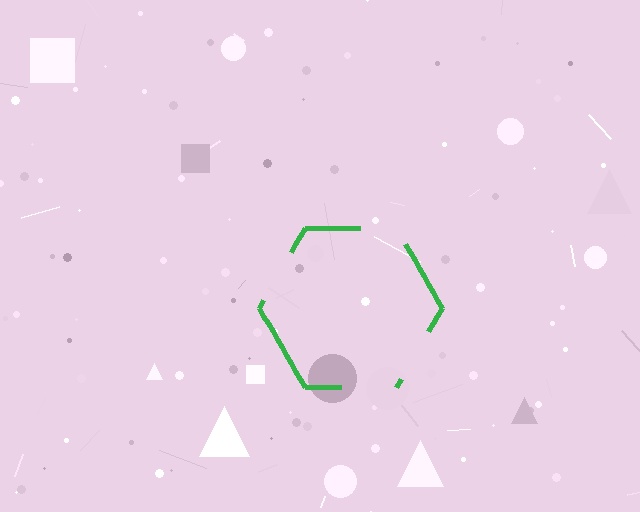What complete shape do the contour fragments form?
The contour fragments form a hexagon.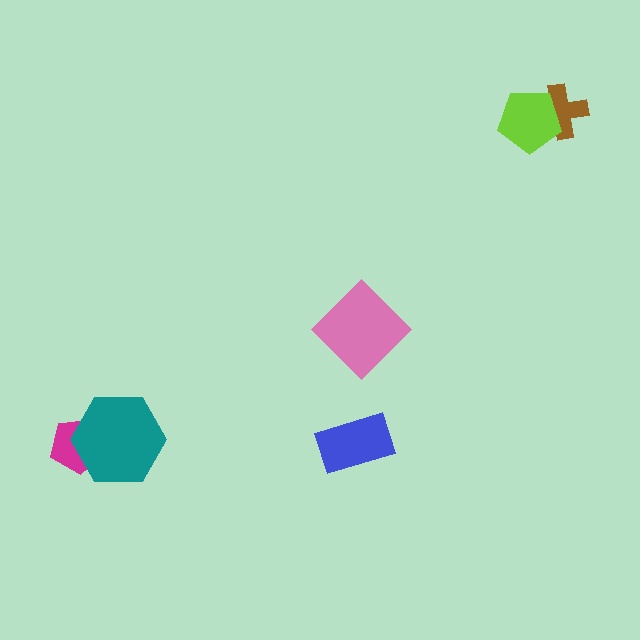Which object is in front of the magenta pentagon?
The teal hexagon is in front of the magenta pentagon.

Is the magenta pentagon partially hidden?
Yes, it is partially covered by another shape.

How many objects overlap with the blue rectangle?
0 objects overlap with the blue rectangle.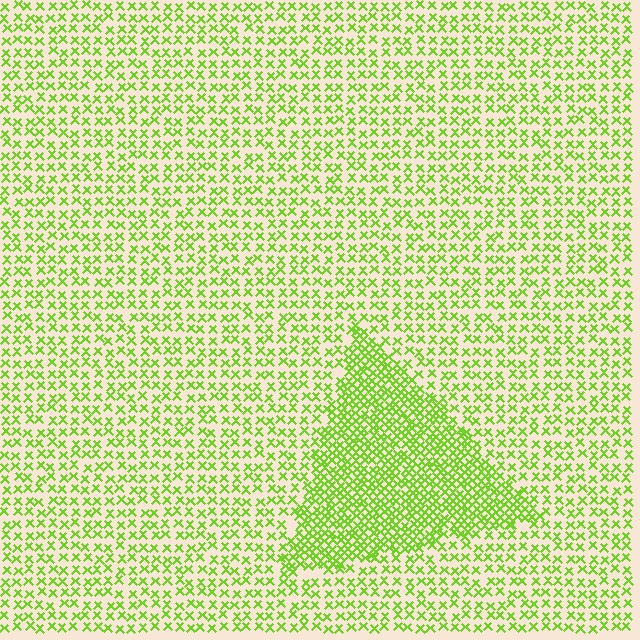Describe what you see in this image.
The image contains small lime elements arranged at two different densities. A triangle-shaped region is visible where the elements are more densely packed than the surrounding area.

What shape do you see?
I see a triangle.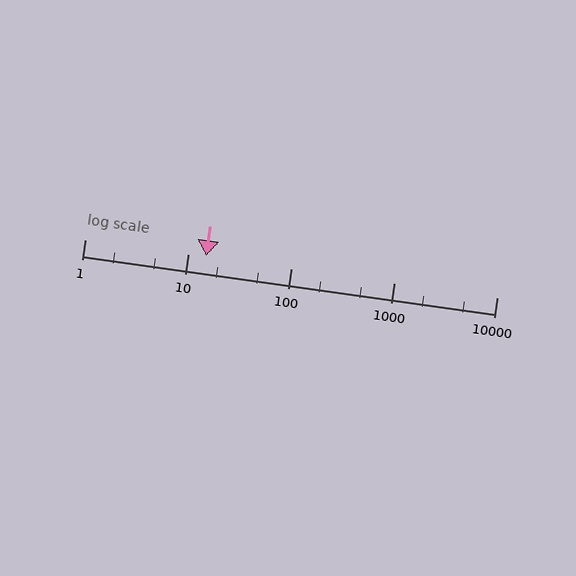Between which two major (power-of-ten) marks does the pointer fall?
The pointer is between 10 and 100.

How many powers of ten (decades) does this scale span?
The scale spans 4 decades, from 1 to 10000.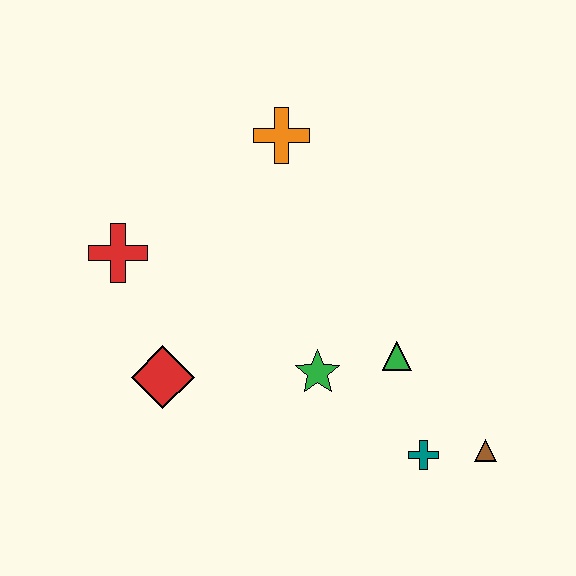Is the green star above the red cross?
No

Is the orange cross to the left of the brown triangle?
Yes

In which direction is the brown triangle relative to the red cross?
The brown triangle is to the right of the red cross.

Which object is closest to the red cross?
The red diamond is closest to the red cross.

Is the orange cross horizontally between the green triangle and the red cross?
Yes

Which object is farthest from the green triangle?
The red cross is farthest from the green triangle.